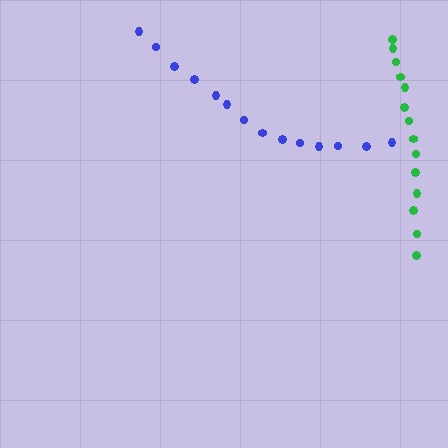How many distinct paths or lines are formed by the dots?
There are 2 distinct paths.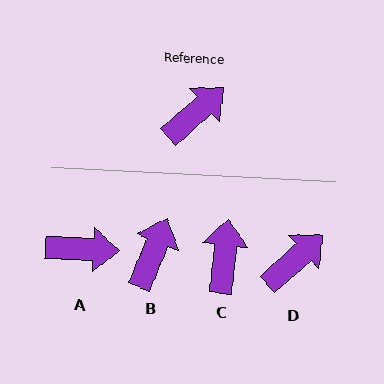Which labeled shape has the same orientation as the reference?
D.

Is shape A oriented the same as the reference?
No, it is off by about 44 degrees.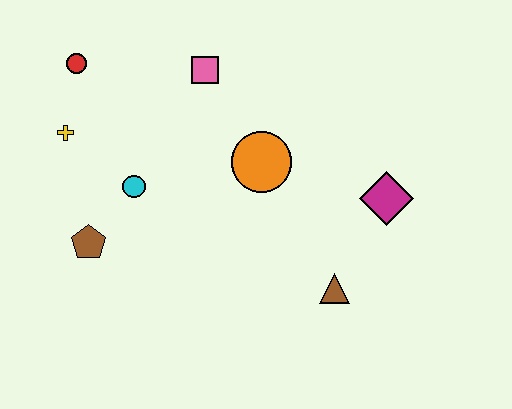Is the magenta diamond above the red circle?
No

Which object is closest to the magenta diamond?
The brown triangle is closest to the magenta diamond.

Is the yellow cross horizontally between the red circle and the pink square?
No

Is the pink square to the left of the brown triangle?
Yes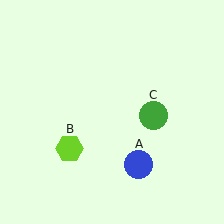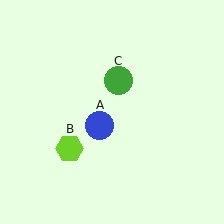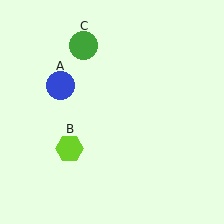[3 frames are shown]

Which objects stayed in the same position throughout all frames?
Lime hexagon (object B) remained stationary.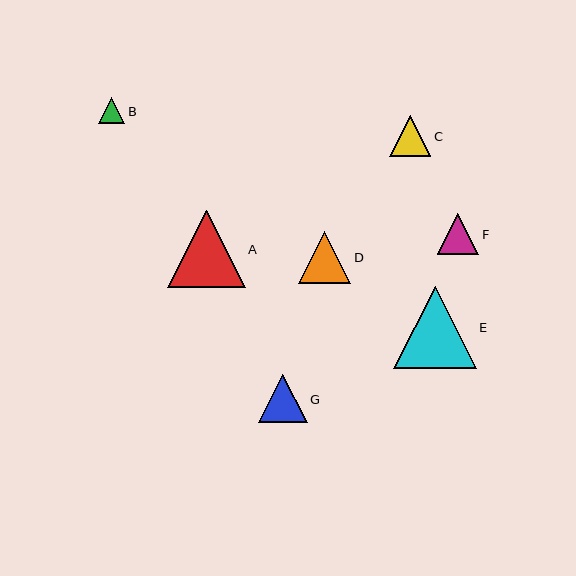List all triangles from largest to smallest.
From largest to smallest: E, A, D, G, F, C, B.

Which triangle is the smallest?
Triangle B is the smallest with a size of approximately 26 pixels.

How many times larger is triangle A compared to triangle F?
Triangle A is approximately 1.9 times the size of triangle F.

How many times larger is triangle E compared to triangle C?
Triangle E is approximately 2.0 times the size of triangle C.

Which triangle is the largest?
Triangle E is the largest with a size of approximately 83 pixels.